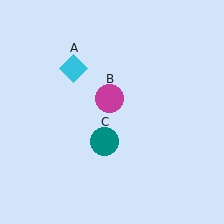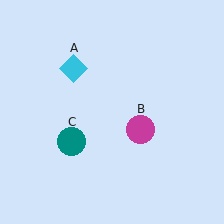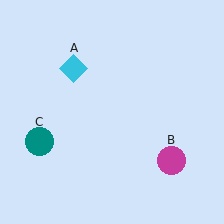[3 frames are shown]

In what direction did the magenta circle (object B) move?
The magenta circle (object B) moved down and to the right.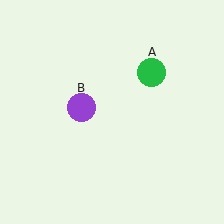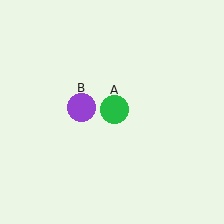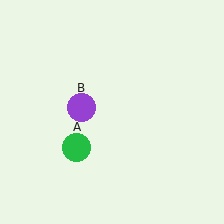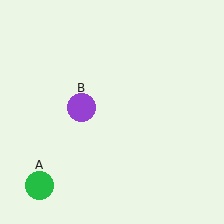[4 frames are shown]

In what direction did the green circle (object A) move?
The green circle (object A) moved down and to the left.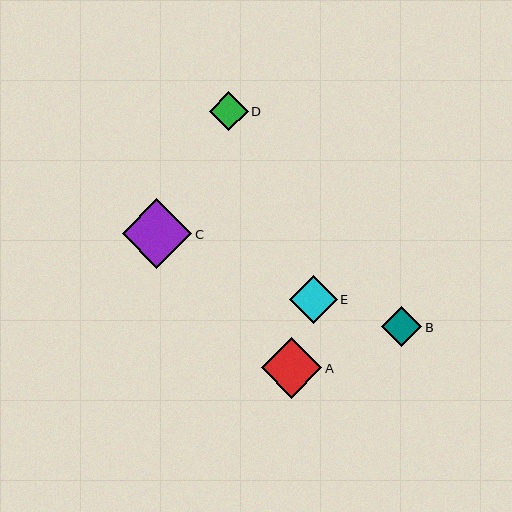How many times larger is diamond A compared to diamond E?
Diamond A is approximately 1.3 times the size of diamond E.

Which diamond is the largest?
Diamond C is the largest with a size of approximately 69 pixels.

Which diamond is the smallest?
Diamond D is the smallest with a size of approximately 38 pixels.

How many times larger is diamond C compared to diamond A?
Diamond C is approximately 1.1 times the size of diamond A.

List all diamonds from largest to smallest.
From largest to smallest: C, A, E, B, D.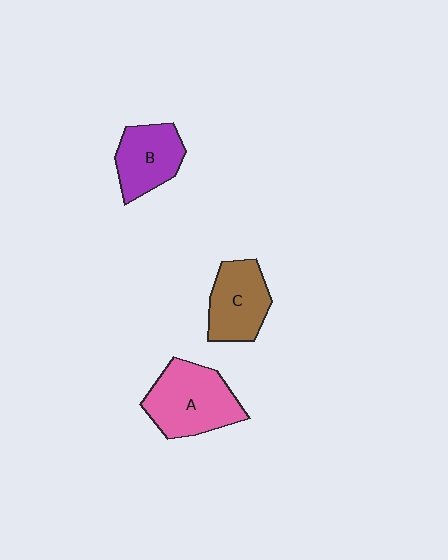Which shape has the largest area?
Shape A (pink).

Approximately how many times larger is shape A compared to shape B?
Approximately 1.4 times.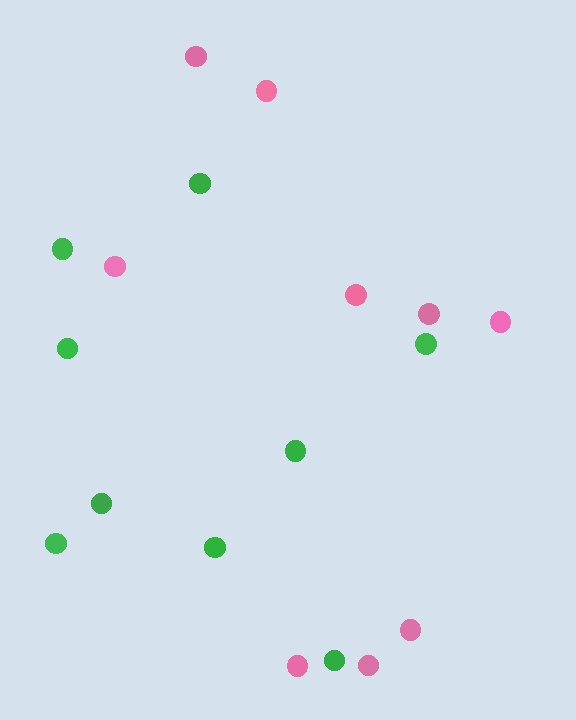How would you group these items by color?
There are 2 groups: one group of pink circles (9) and one group of green circles (9).